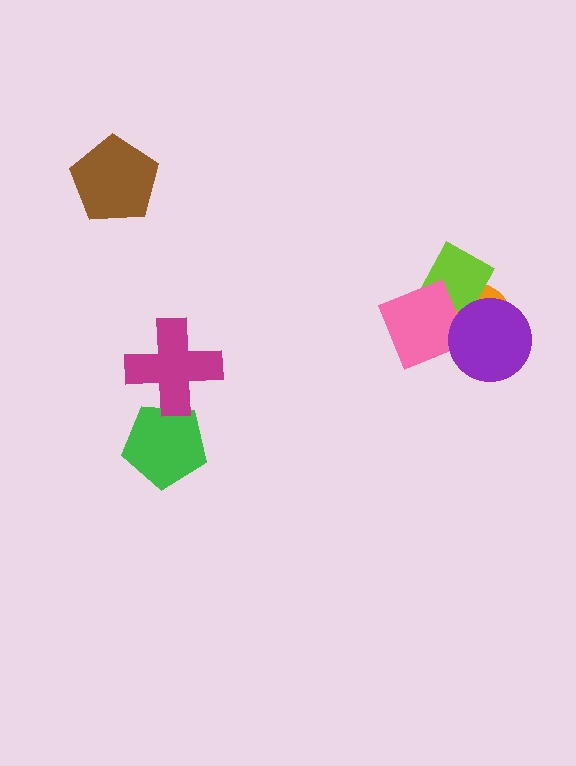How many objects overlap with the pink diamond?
3 objects overlap with the pink diamond.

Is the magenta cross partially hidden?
No, no other shape covers it.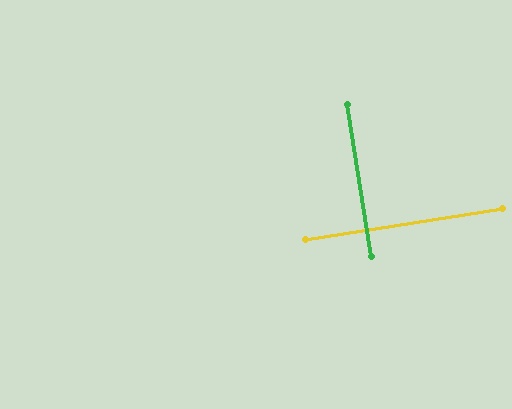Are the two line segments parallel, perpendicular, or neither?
Perpendicular — they meet at approximately 90°.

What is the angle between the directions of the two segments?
Approximately 90 degrees.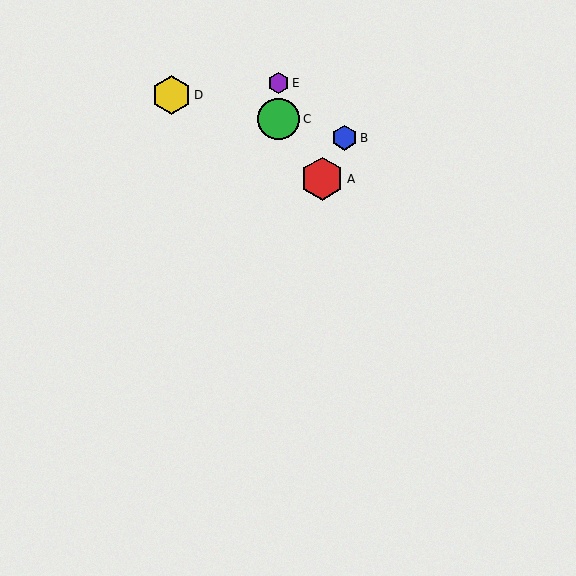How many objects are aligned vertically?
2 objects (C, E) are aligned vertically.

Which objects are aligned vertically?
Objects C, E are aligned vertically.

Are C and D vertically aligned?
No, C is at x≈279 and D is at x≈171.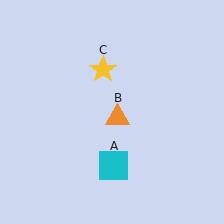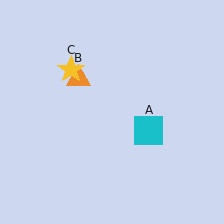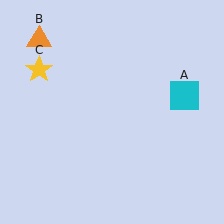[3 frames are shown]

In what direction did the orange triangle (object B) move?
The orange triangle (object B) moved up and to the left.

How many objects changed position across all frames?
3 objects changed position: cyan square (object A), orange triangle (object B), yellow star (object C).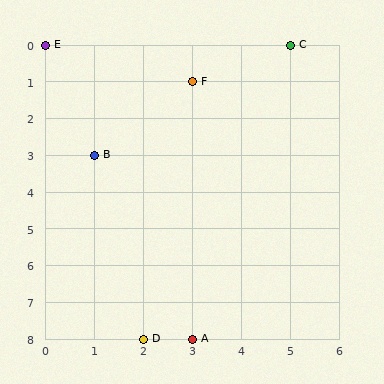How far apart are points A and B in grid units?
Points A and B are 2 columns and 5 rows apart (about 5.4 grid units diagonally).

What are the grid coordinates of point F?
Point F is at grid coordinates (3, 1).